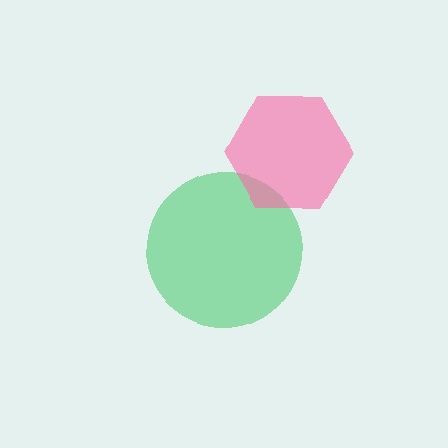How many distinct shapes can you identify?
There are 2 distinct shapes: a green circle, a pink hexagon.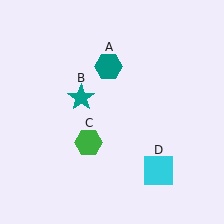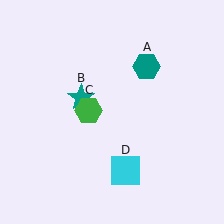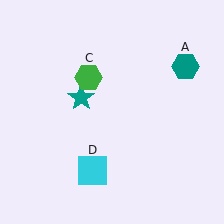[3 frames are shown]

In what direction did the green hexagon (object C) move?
The green hexagon (object C) moved up.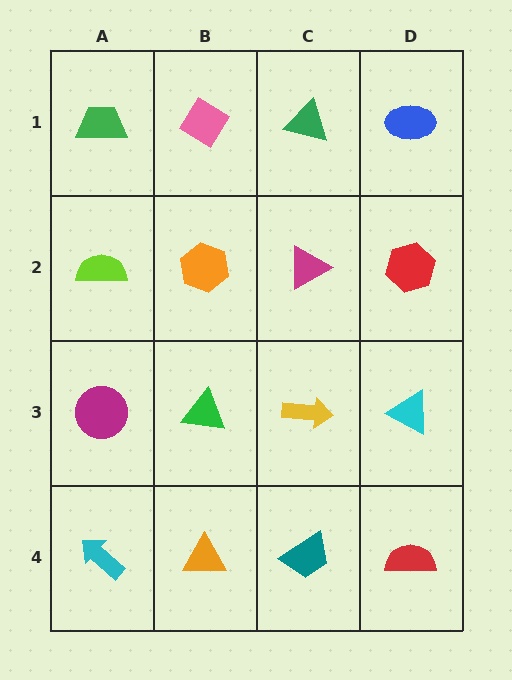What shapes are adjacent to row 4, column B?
A green triangle (row 3, column B), a cyan arrow (row 4, column A), a teal trapezoid (row 4, column C).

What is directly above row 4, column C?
A yellow arrow.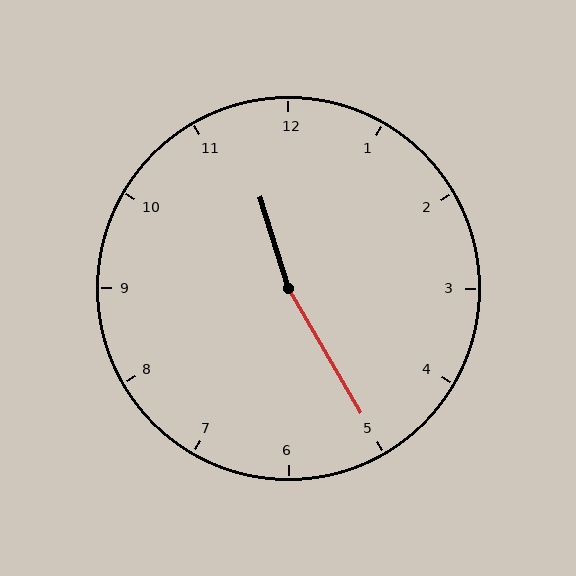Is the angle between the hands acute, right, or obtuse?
It is obtuse.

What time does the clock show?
11:25.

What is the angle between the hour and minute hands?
Approximately 168 degrees.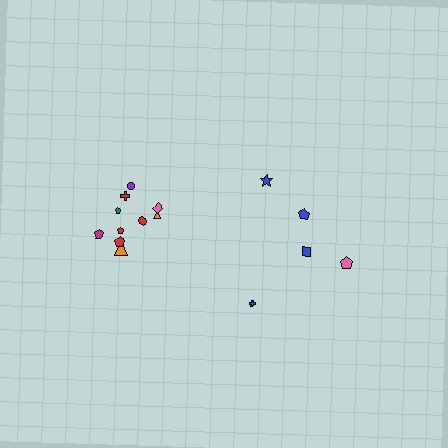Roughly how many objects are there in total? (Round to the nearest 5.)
Roughly 15 objects in total.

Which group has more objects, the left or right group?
The left group.